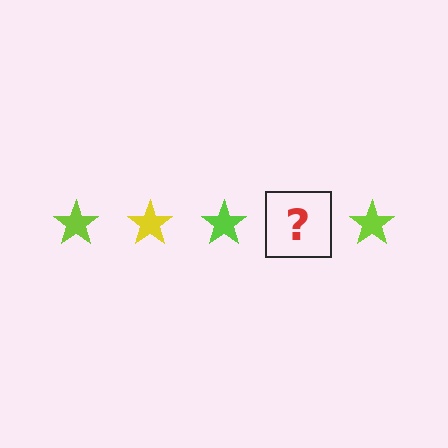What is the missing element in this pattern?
The missing element is a yellow star.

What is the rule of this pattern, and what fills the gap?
The rule is that the pattern cycles through lime, yellow stars. The gap should be filled with a yellow star.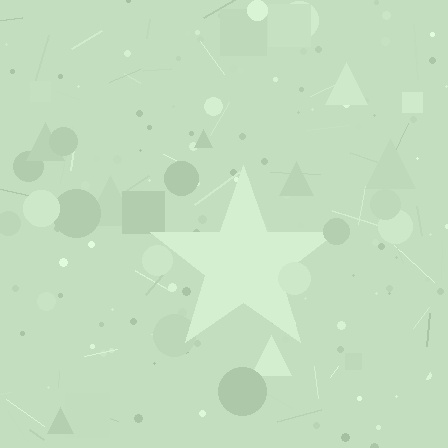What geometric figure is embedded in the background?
A star is embedded in the background.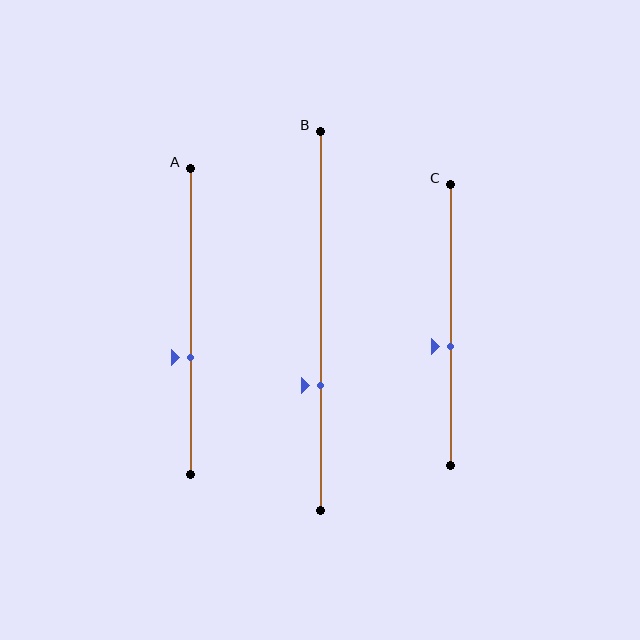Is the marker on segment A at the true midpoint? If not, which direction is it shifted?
No, the marker on segment A is shifted downward by about 12% of the segment length.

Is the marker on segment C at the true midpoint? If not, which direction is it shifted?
No, the marker on segment C is shifted downward by about 7% of the segment length.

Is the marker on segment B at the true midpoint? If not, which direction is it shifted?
No, the marker on segment B is shifted downward by about 17% of the segment length.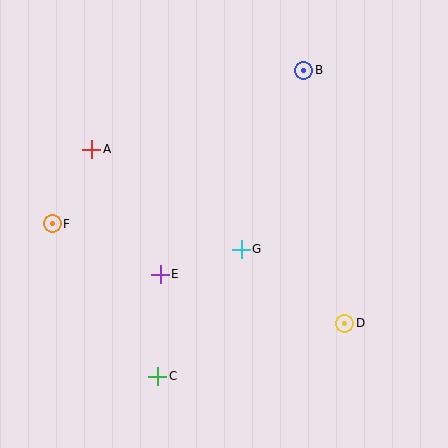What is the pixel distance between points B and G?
The distance between B and G is 190 pixels.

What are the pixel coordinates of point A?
Point A is at (92, 149).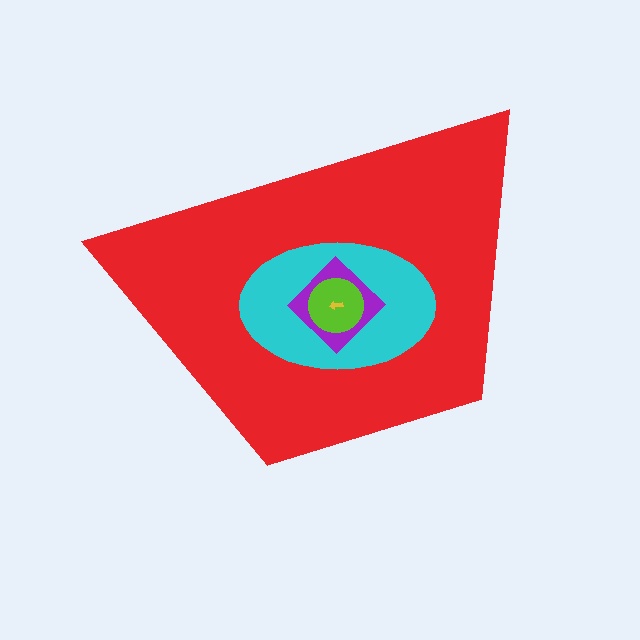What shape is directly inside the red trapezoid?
The cyan ellipse.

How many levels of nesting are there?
5.